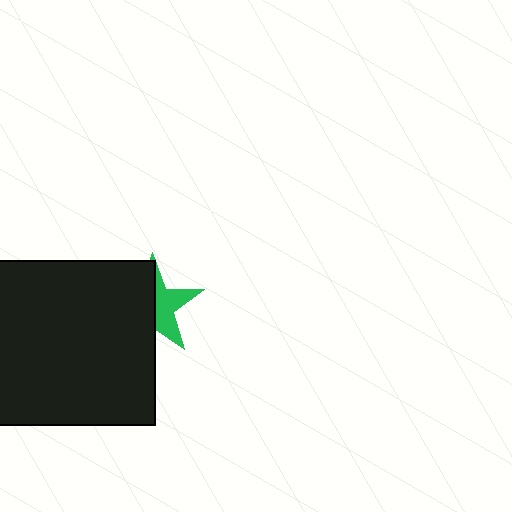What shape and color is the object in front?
The object in front is a black square.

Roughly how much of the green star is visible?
About half of it is visible (roughly 45%).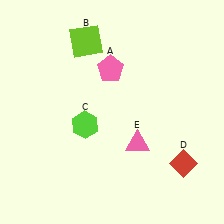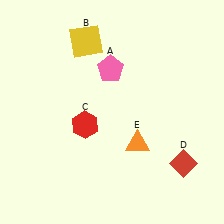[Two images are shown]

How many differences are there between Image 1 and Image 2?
There are 3 differences between the two images.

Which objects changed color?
B changed from lime to yellow. C changed from lime to red. E changed from pink to orange.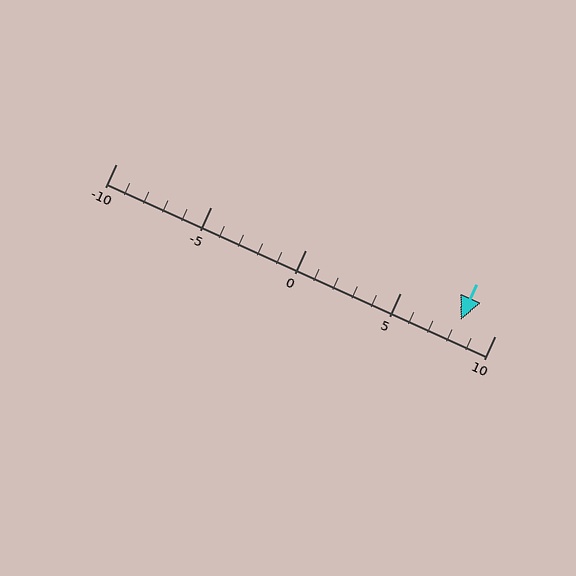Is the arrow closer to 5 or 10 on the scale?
The arrow is closer to 10.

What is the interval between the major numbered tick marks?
The major tick marks are spaced 5 units apart.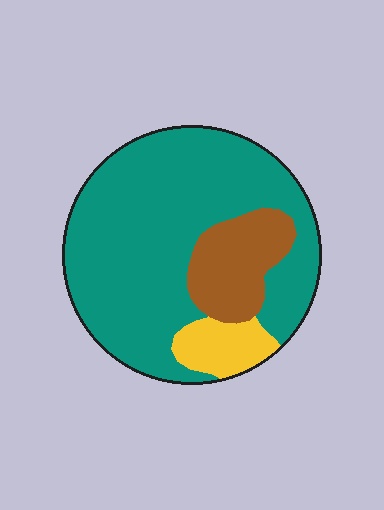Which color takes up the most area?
Teal, at roughly 75%.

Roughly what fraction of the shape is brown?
Brown takes up about one sixth (1/6) of the shape.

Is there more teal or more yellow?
Teal.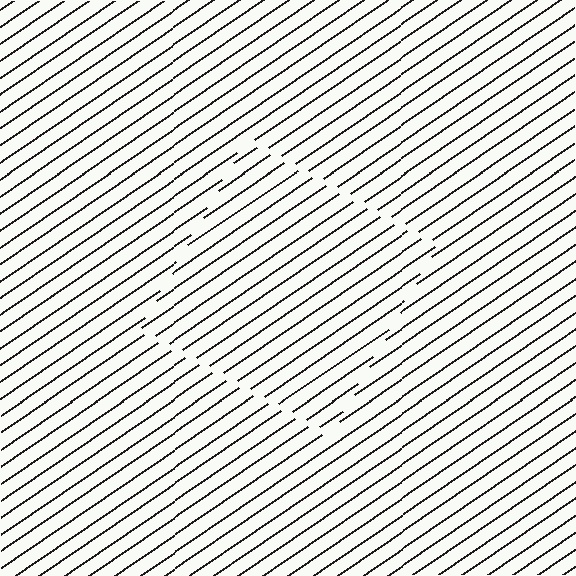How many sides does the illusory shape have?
4 sides — the line-ends trace a square.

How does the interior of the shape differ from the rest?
The interior of the shape contains the same grating, shifted by half a period — the contour is defined by the phase discontinuity where line-ends from the inner and outer gratings abut.